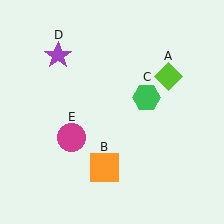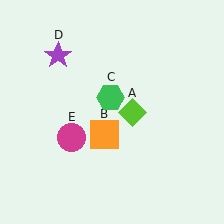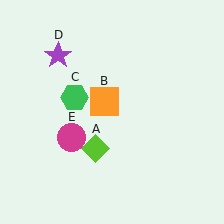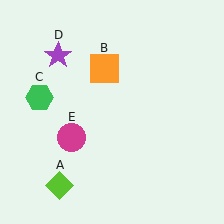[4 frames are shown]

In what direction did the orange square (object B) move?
The orange square (object B) moved up.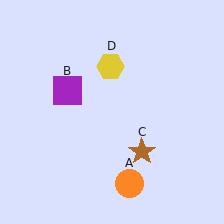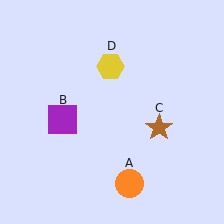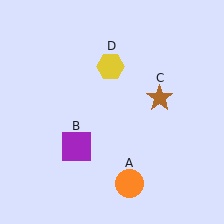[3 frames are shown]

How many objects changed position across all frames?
2 objects changed position: purple square (object B), brown star (object C).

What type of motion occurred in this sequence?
The purple square (object B), brown star (object C) rotated counterclockwise around the center of the scene.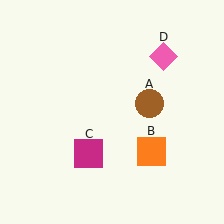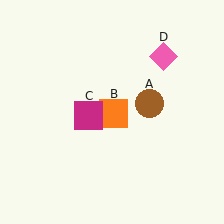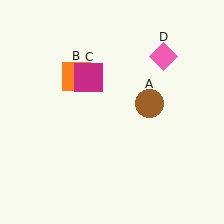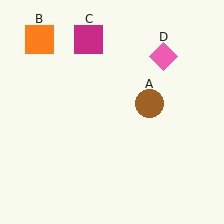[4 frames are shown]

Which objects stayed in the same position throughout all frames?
Brown circle (object A) and pink diamond (object D) remained stationary.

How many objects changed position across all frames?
2 objects changed position: orange square (object B), magenta square (object C).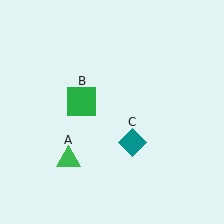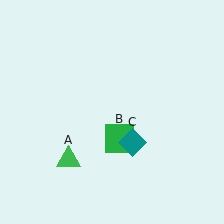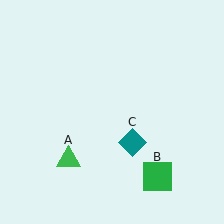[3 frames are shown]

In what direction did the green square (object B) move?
The green square (object B) moved down and to the right.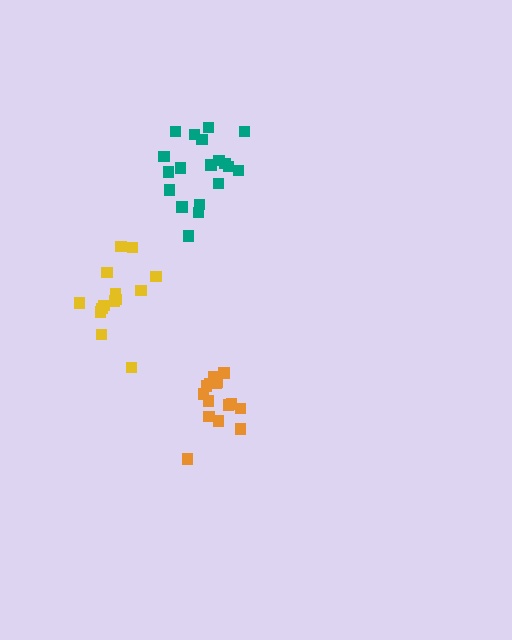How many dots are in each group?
Group 1: 19 dots, Group 2: 16 dots, Group 3: 14 dots (49 total).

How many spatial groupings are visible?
There are 3 spatial groupings.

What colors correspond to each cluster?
The clusters are colored: teal, orange, yellow.